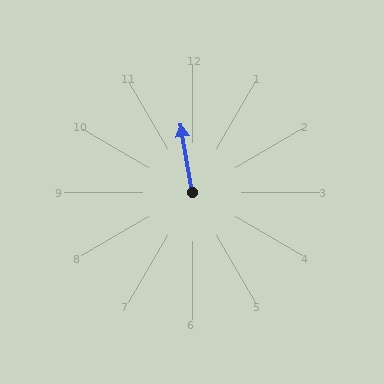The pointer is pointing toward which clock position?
Roughly 12 o'clock.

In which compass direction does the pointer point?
North.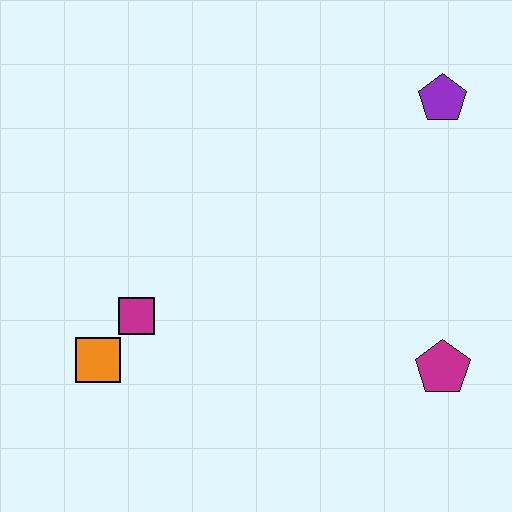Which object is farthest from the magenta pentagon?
The orange square is farthest from the magenta pentagon.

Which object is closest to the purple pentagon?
The magenta pentagon is closest to the purple pentagon.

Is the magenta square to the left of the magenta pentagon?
Yes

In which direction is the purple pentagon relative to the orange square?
The purple pentagon is to the right of the orange square.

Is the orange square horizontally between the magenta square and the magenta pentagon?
No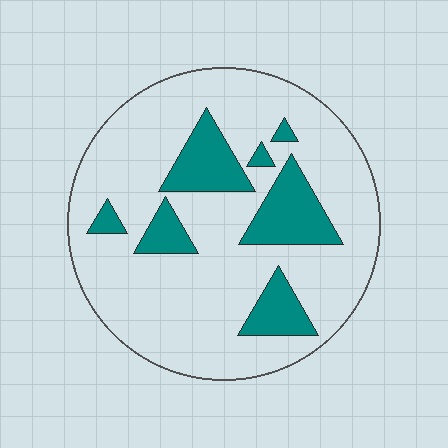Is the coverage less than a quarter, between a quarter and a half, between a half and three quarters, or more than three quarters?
Less than a quarter.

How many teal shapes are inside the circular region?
7.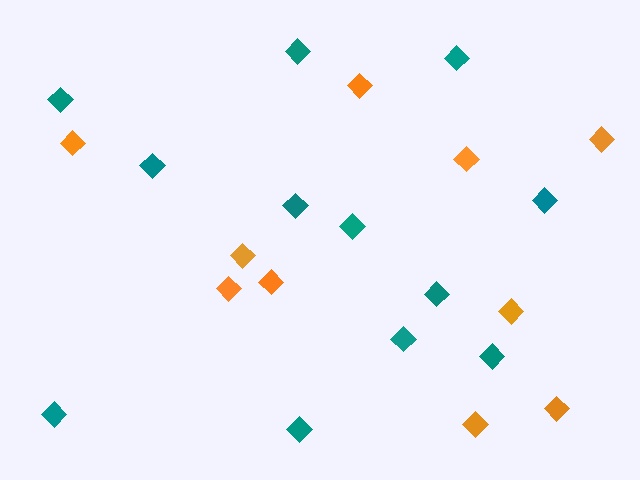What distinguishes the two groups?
There are 2 groups: one group of teal diamonds (12) and one group of orange diamonds (10).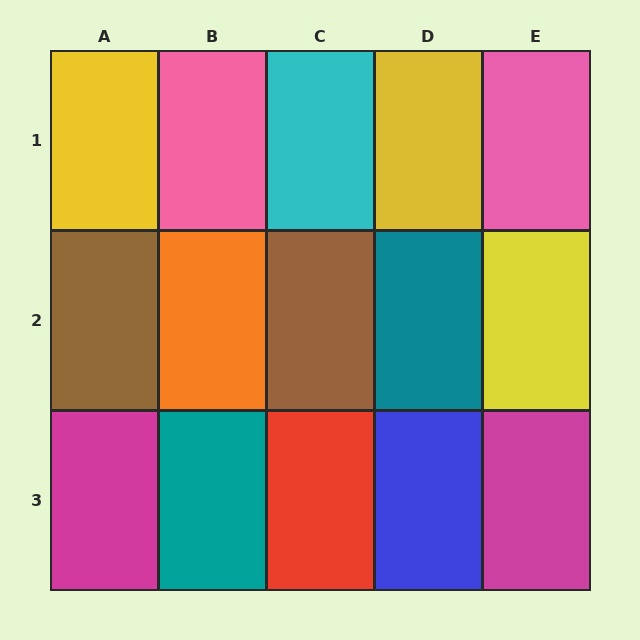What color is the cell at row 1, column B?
Pink.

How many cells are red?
1 cell is red.